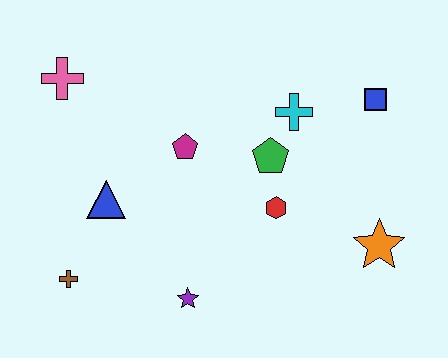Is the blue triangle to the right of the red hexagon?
No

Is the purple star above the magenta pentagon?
No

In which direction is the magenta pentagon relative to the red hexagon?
The magenta pentagon is to the left of the red hexagon.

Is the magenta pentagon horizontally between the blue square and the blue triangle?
Yes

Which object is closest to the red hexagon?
The green pentagon is closest to the red hexagon.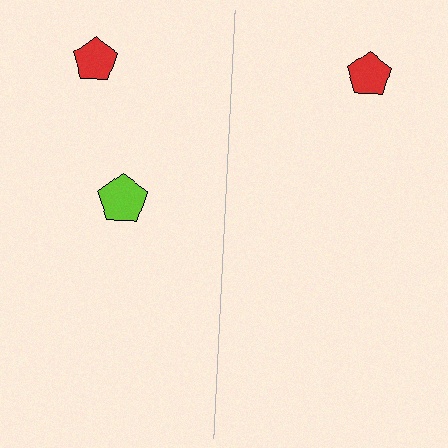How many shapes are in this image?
There are 3 shapes in this image.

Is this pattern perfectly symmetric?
No, the pattern is not perfectly symmetric. A lime pentagon is missing from the right side.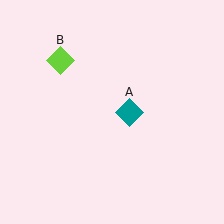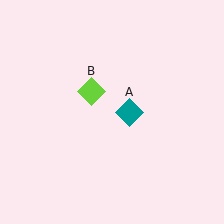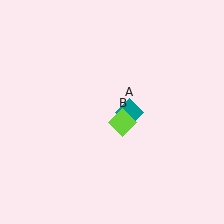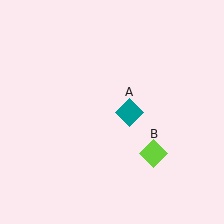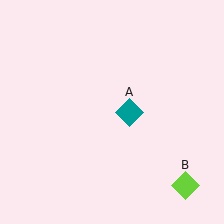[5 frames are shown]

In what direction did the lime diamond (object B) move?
The lime diamond (object B) moved down and to the right.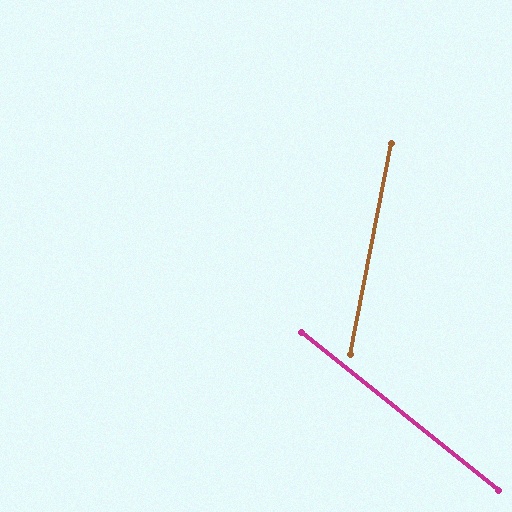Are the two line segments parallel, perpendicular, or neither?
Neither parallel nor perpendicular — they differ by about 62°.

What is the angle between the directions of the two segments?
Approximately 62 degrees.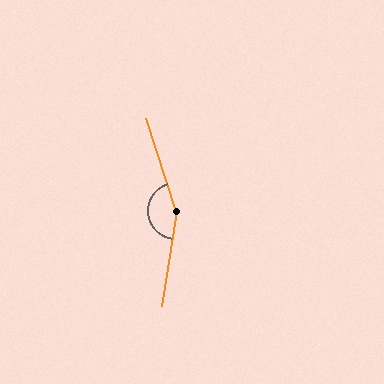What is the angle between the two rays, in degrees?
Approximately 154 degrees.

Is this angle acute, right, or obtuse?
It is obtuse.